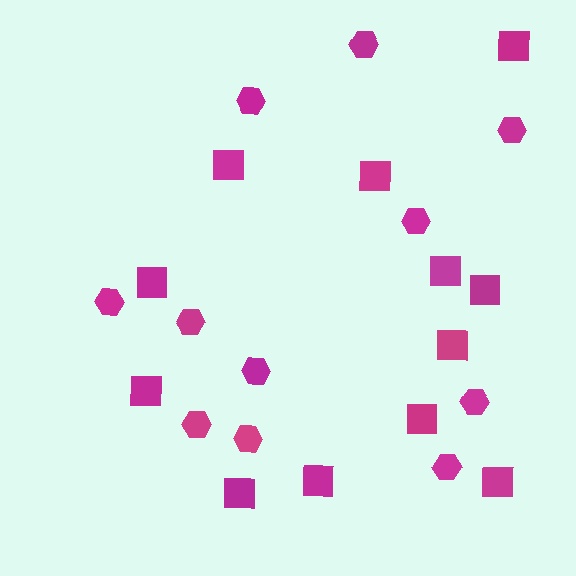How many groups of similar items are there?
There are 2 groups: one group of hexagons (11) and one group of squares (12).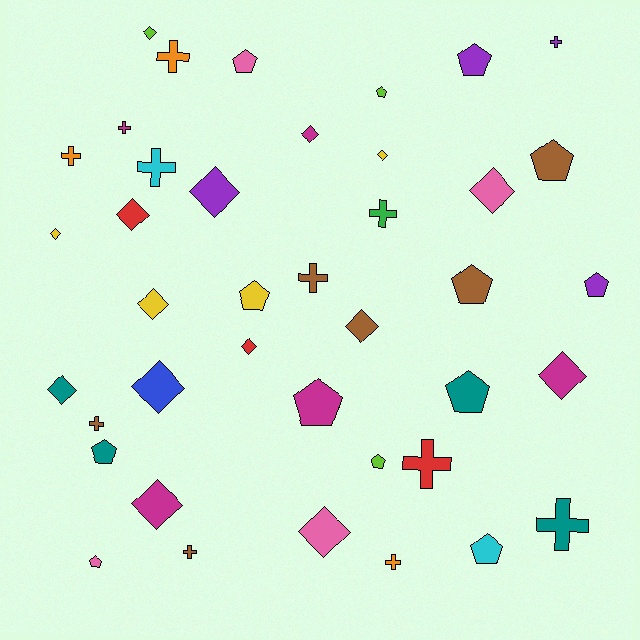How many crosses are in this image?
There are 12 crosses.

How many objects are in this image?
There are 40 objects.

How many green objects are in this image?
There is 1 green object.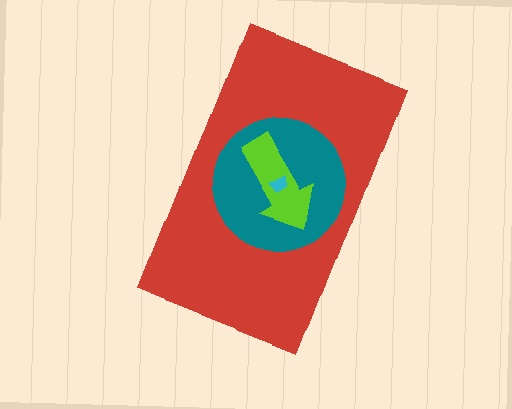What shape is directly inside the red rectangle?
The teal circle.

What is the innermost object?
The cyan trapezoid.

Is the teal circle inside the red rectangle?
Yes.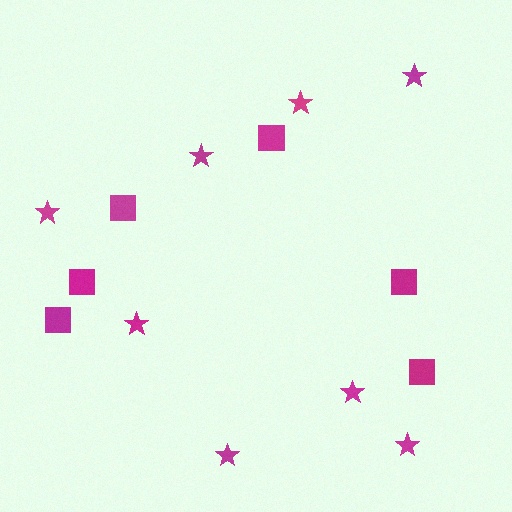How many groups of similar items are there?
There are 2 groups: one group of squares (6) and one group of stars (8).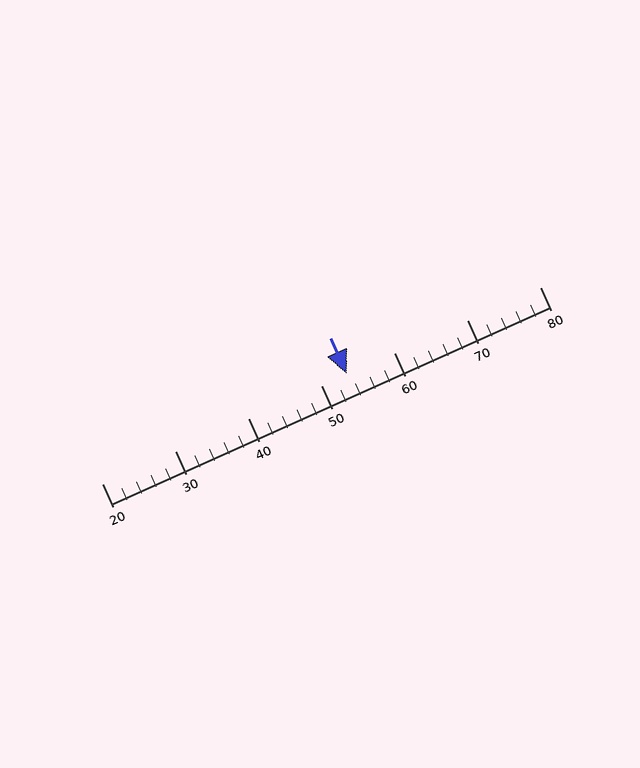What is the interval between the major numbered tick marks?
The major tick marks are spaced 10 units apart.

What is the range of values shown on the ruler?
The ruler shows values from 20 to 80.